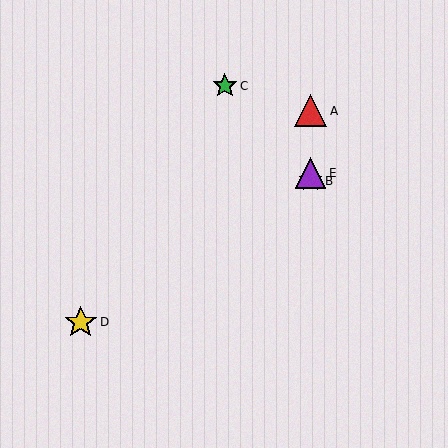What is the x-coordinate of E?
Object E is at x≈310.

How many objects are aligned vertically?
3 objects (A, B, E) are aligned vertically.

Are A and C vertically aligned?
No, A is at x≈310 and C is at x≈225.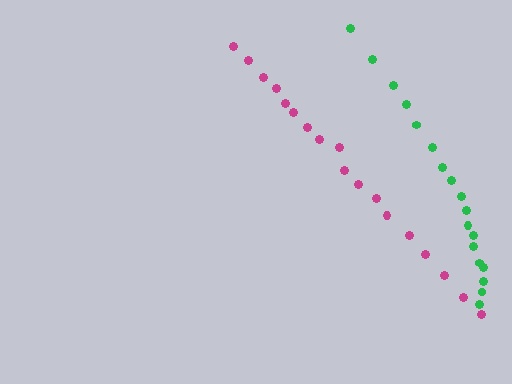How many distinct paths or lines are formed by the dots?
There are 2 distinct paths.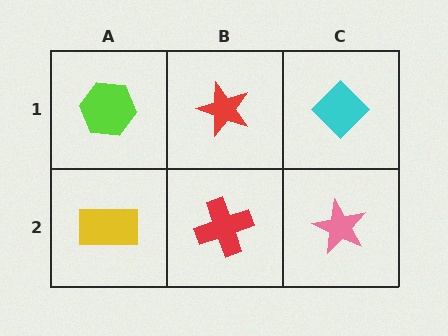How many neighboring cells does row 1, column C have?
2.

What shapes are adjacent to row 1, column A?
A yellow rectangle (row 2, column A), a red star (row 1, column B).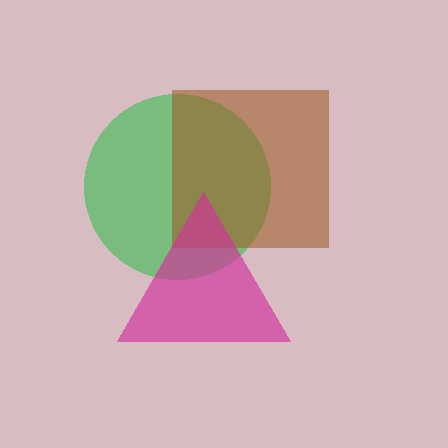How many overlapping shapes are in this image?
There are 3 overlapping shapes in the image.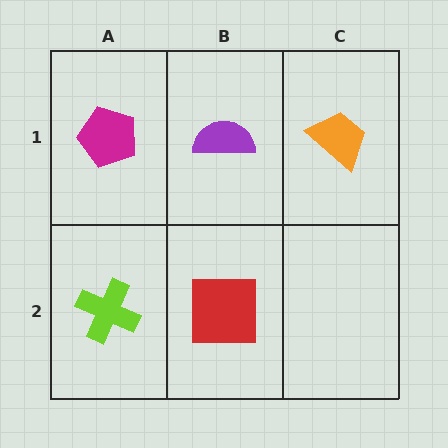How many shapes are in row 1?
3 shapes.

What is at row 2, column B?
A red square.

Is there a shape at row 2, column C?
No, that cell is empty.